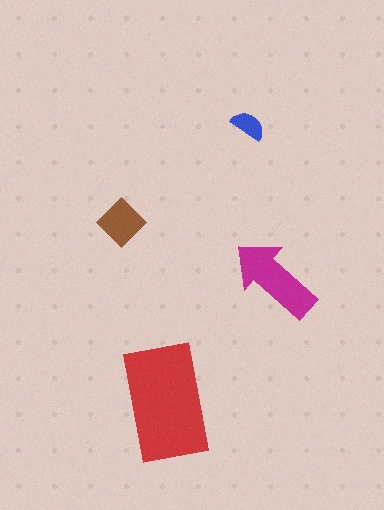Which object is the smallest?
The blue semicircle.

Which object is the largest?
The red rectangle.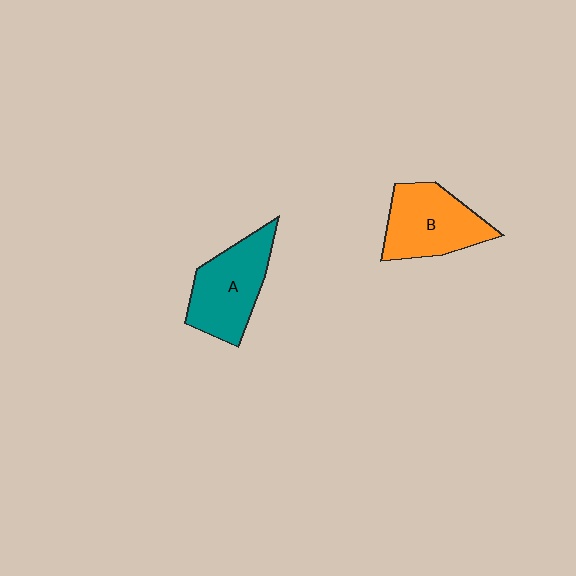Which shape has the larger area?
Shape A (teal).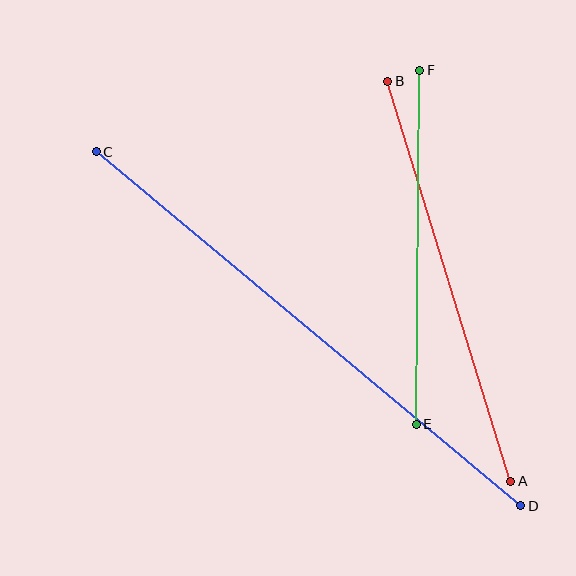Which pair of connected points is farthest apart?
Points C and D are farthest apart.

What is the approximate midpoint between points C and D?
The midpoint is at approximately (308, 329) pixels.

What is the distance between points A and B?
The distance is approximately 418 pixels.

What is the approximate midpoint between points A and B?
The midpoint is at approximately (449, 281) pixels.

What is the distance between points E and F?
The distance is approximately 354 pixels.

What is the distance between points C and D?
The distance is approximately 552 pixels.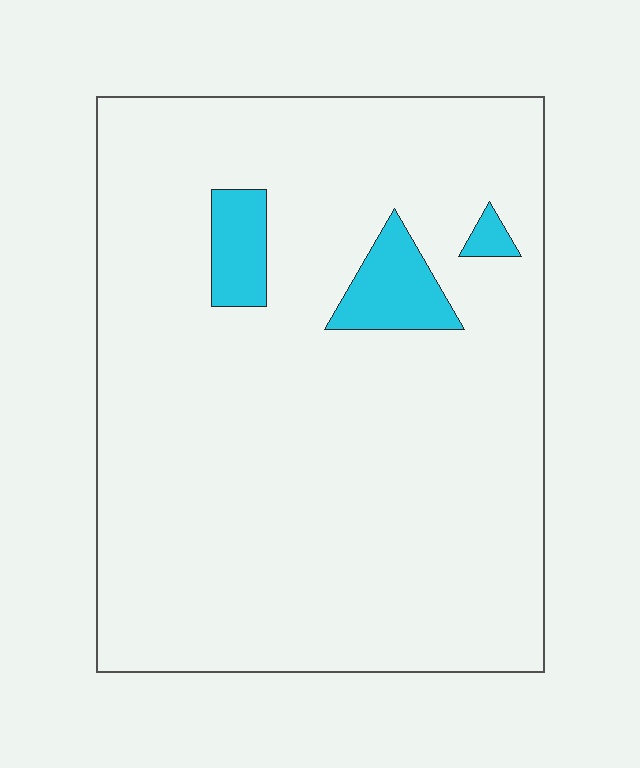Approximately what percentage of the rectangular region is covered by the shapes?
Approximately 5%.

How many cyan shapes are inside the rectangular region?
3.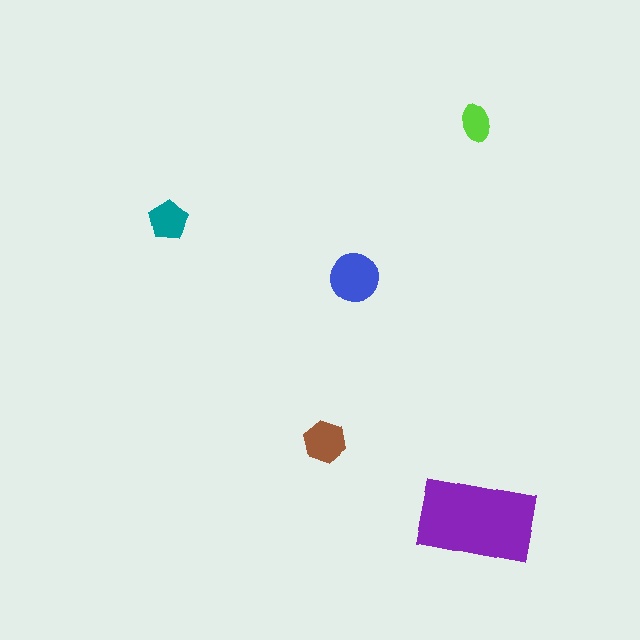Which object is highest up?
The lime ellipse is topmost.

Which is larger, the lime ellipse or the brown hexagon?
The brown hexagon.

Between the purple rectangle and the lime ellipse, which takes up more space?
The purple rectangle.